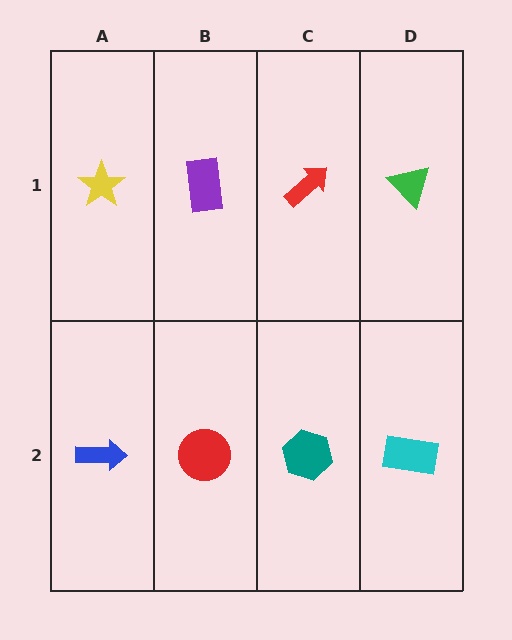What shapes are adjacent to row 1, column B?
A red circle (row 2, column B), a yellow star (row 1, column A), a red arrow (row 1, column C).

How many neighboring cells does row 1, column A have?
2.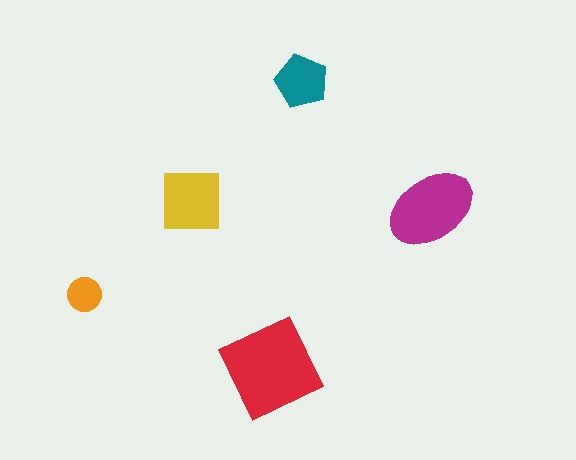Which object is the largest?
The red diamond.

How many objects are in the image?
There are 5 objects in the image.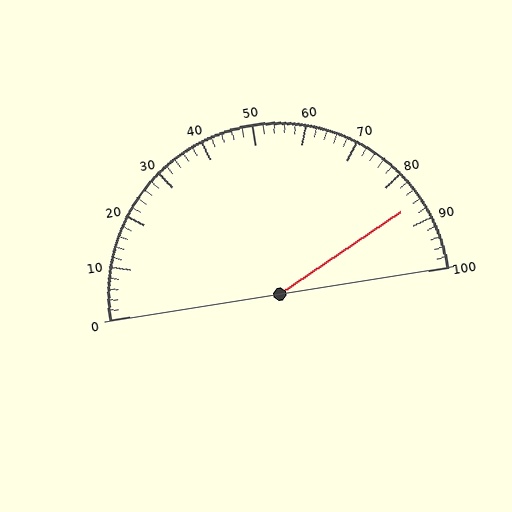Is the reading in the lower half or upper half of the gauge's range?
The reading is in the upper half of the range (0 to 100).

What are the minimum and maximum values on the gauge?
The gauge ranges from 0 to 100.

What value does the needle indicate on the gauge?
The needle indicates approximately 86.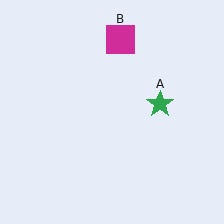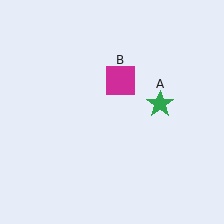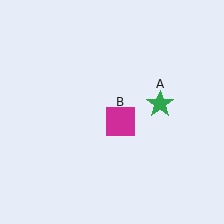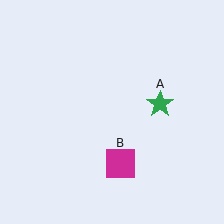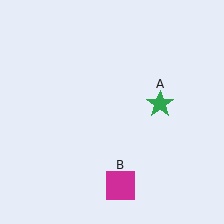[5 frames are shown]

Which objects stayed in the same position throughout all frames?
Green star (object A) remained stationary.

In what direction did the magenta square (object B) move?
The magenta square (object B) moved down.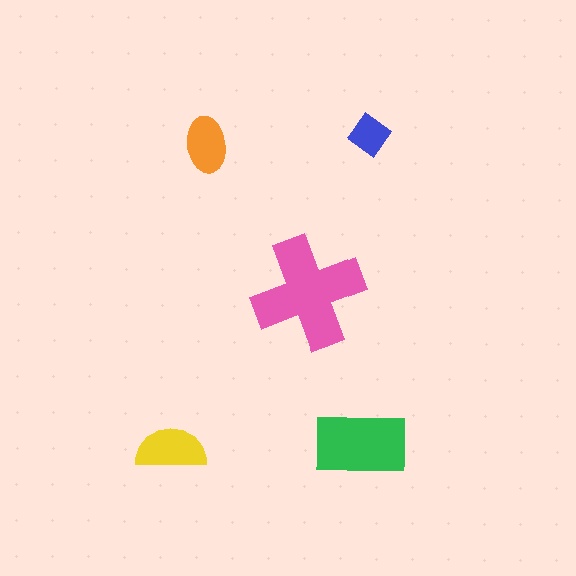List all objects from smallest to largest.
The blue diamond, the orange ellipse, the yellow semicircle, the green rectangle, the pink cross.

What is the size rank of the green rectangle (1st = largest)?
2nd.